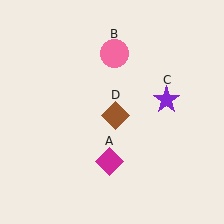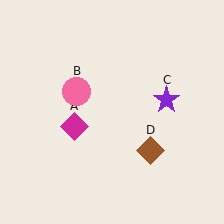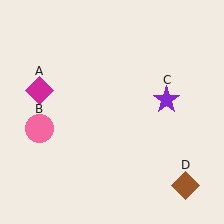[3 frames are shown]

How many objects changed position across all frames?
3 objects changed position: magenta diamond (object A), pink circle (object B), brown diamond (object D).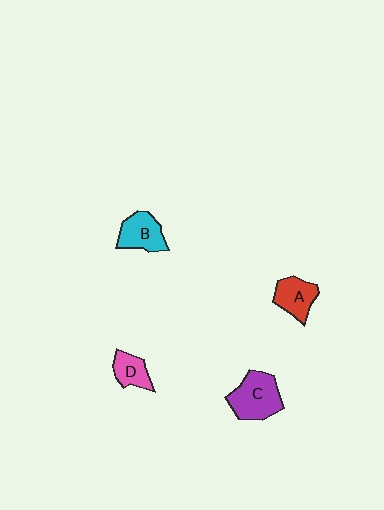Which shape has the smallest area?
Shape D (pink).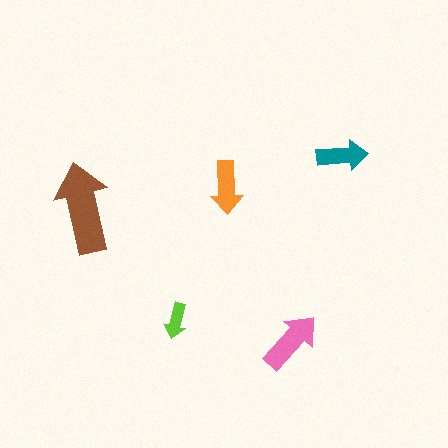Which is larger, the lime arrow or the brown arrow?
The brown one.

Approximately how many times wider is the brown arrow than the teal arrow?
About 2 times wider.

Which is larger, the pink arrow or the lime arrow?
The pink one.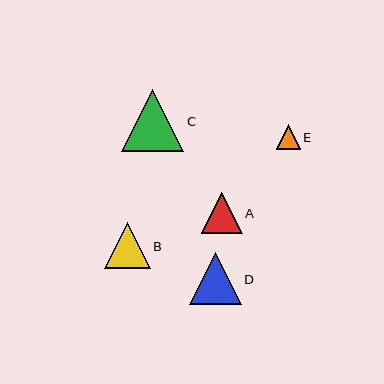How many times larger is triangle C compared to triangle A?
Triangle C is approximately 1.5 times the size of triangle A.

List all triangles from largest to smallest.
From largest to smallest: C, D, B, A, E.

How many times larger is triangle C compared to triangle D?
Triangle C is approximately 1.2 times the size of triangle D.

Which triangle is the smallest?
Triangle E is the smallest with a size of approximately 24 pixels.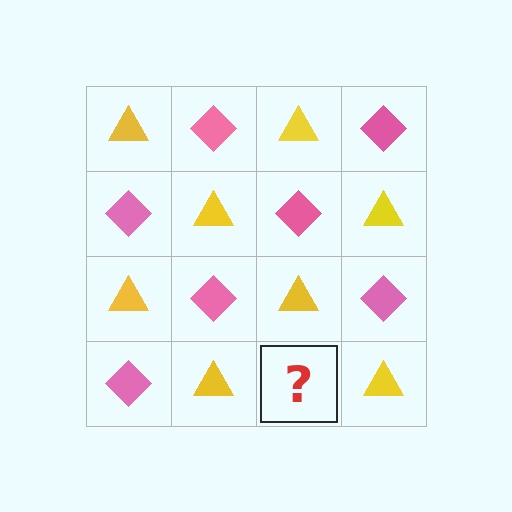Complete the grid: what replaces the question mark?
The question mark should be replaced with a pink diamond.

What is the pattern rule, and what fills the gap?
The rule is that it alternates yellow triangle and pink diamond in a checkerboard pattern. The gap should be filled with a pink diamond.